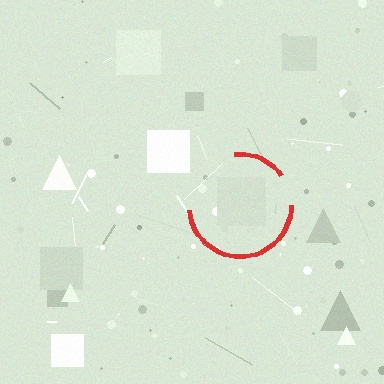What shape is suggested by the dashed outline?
The dashed outline suggests a circle.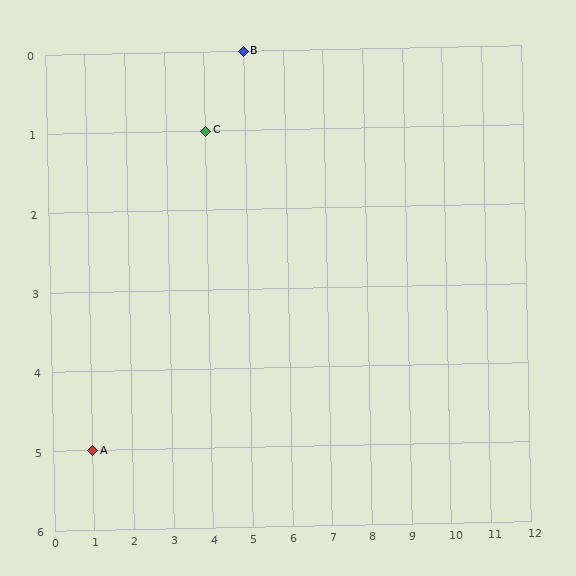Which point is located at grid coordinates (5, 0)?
Point B is at (5, 0).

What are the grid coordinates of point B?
Point B is at grid coordinates (5, 0).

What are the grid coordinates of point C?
Point C is at grid coordinates (4, 1).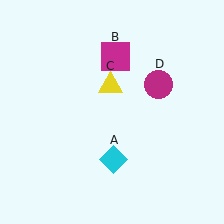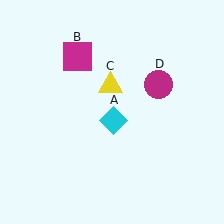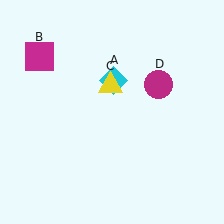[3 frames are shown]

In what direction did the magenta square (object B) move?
The magenta square (object B) moved left.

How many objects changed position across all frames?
2 objects changed position: cyan diamond (object A), magenta square (object B).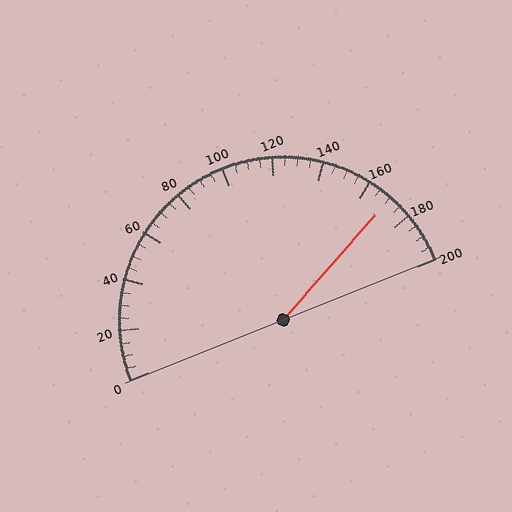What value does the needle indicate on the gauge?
The needle indicates approximately 170.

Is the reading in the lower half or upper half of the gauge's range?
The reading is in the upper half of the range (0 to 200).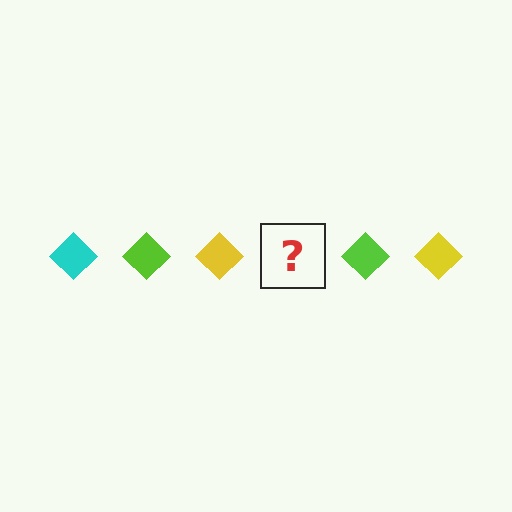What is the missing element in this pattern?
The missing element is a cyan diamond.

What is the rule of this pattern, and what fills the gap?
The rule is that the pattern cycles through cyan, lime, yellow diamonds. The gap should be filled with a cyan diamond.